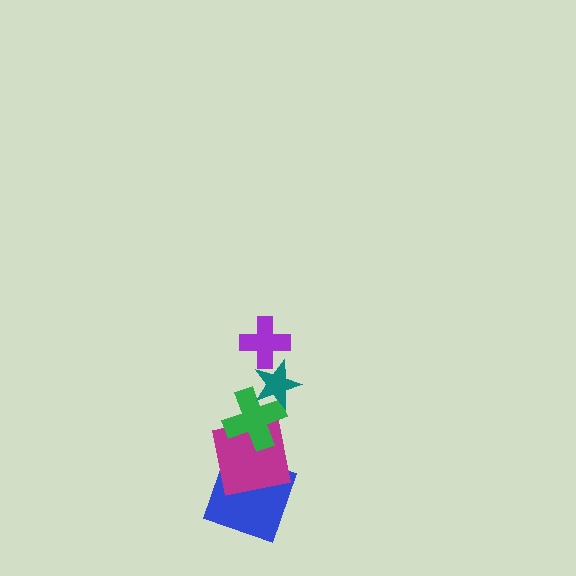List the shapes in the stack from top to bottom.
From top to bottom: the purple cross, the teal star, the green cross, the magenta square, the blue square.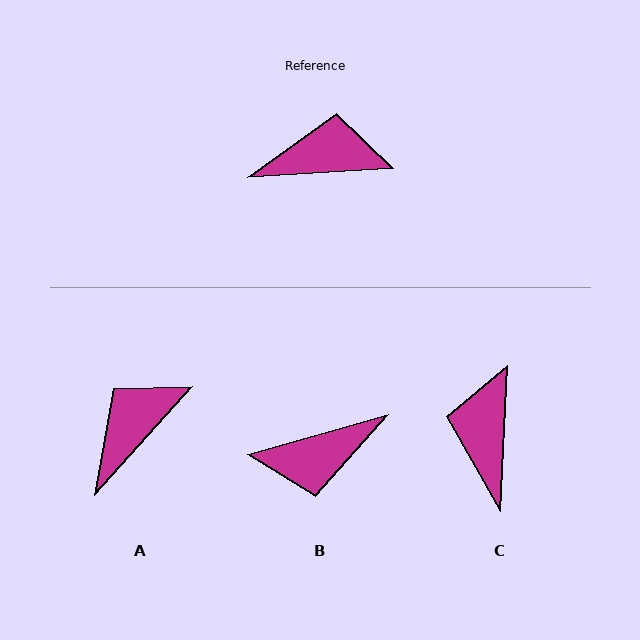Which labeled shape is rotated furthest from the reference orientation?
B, about 167 degrees away.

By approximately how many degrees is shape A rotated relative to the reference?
Approximately 45 degrees counter-clockwise.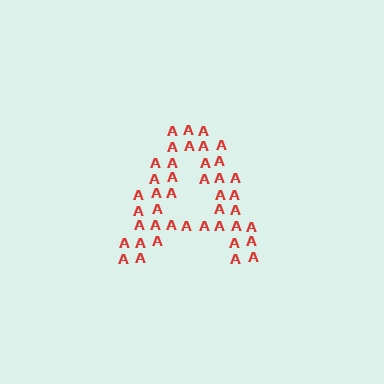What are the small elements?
The small elements are letter A's.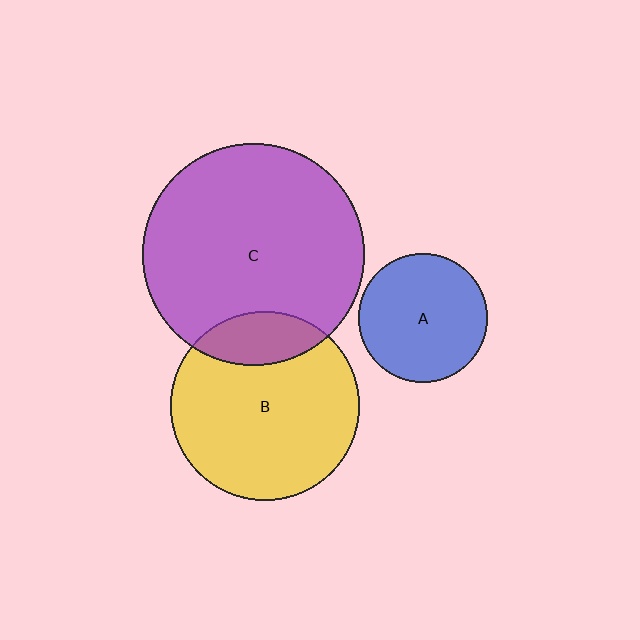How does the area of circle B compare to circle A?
Approximately 2.1 times.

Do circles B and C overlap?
Yes.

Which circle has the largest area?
Circle C (purple).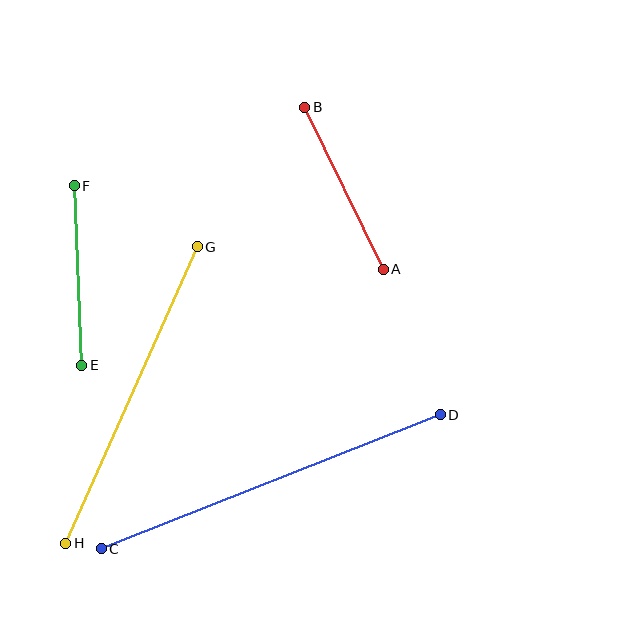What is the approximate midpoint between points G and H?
The midpoint is at approximately (132, 395) pixels.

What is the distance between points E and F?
The distance is approximately 180 pixels.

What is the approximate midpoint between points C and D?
The midpoint is at approximately (271, 482) pixels.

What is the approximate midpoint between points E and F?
The midpoint is at approximately (78, 275) pixels.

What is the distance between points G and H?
The distance is approximately 324 pixels.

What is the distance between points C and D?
The distance is approximately 364 pixels.